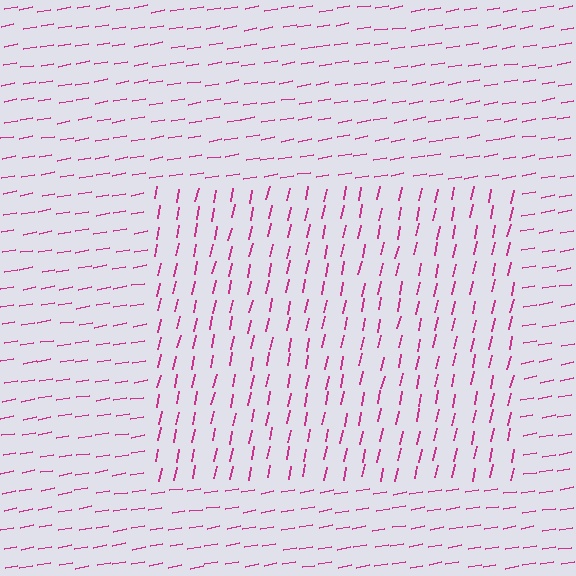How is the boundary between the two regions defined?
The boundary is defined purely by a change in line orientation (approximately 68 degrees difference). All lines are the same color and thickness.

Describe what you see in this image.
The image is filled with small magenta line segments. A rectangle region in the image has lines oriented differently from the surrounding lines, creating a visible texture boundary.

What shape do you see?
I see a rectangle.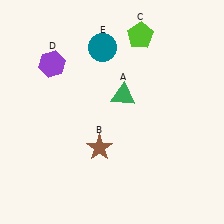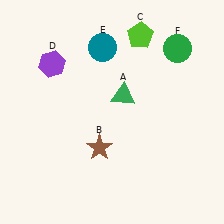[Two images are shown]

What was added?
A green circle (F) was added in Image 2.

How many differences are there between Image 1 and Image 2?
There is 1 difference between the two images.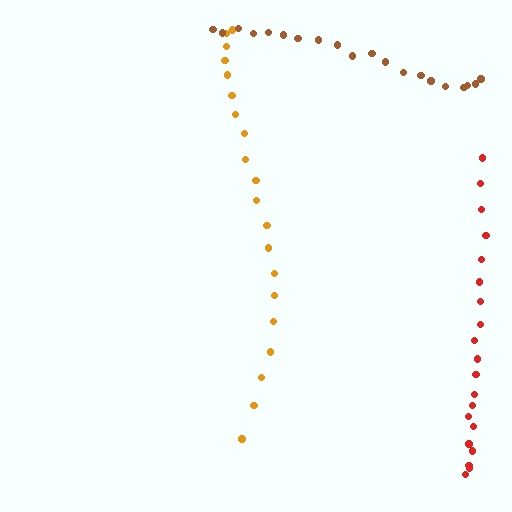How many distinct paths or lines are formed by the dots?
There are 3 distinct paths.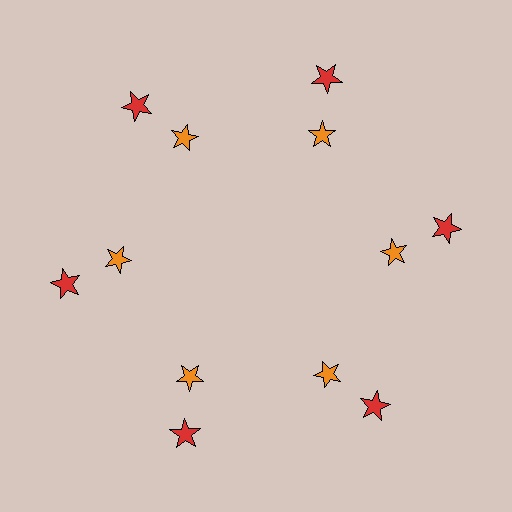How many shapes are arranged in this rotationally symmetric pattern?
There are 12 shapes, arranged in 6 groups of 2.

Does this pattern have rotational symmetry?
Yes, this pattern has 6-fold rotational symmetry. It looks the same after rotating 60 degrees around the center.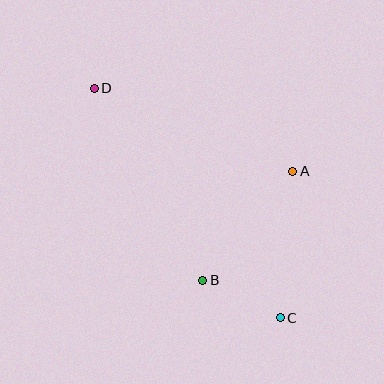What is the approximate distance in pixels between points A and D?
The distance between A and D is approximately 215 pixels.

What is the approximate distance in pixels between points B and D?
The distance between B and D is approximately 220 pixels.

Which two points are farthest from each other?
Points C and D are farthest from each other.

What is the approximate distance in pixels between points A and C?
The distance between A and C is approximately 147 pixels.